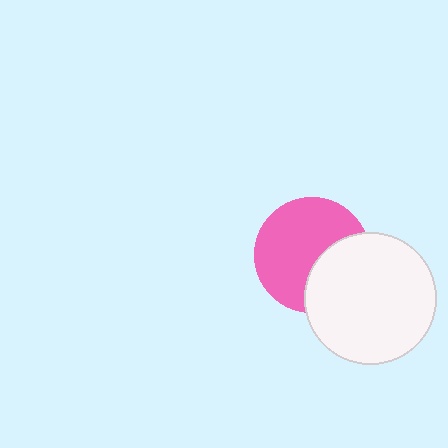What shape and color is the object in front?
The object in front is a white circle.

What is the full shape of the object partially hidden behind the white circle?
The partially hidden object is a pink circle.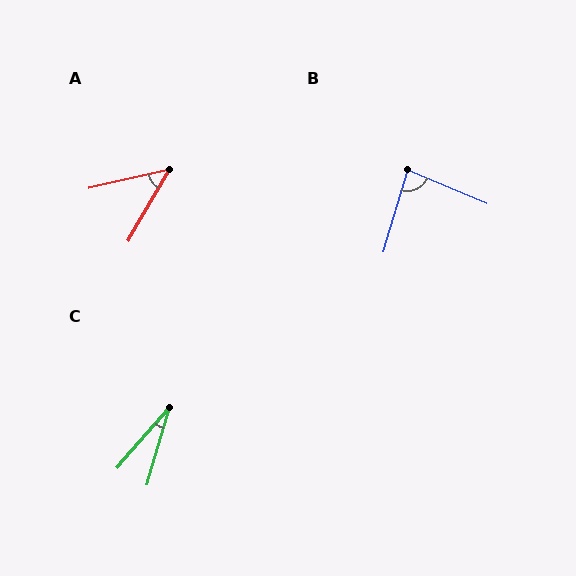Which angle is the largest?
B, at approximately 84 degrees.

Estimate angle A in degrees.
Approximately 47 degrees.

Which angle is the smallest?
C, at approximately 25 degrees.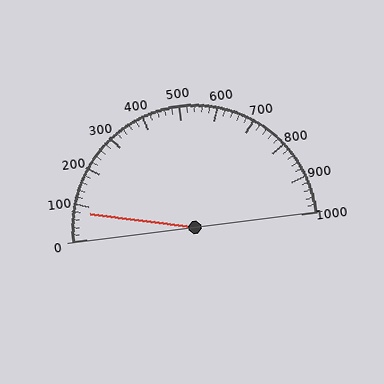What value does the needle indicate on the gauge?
The needle indicates approximately 80.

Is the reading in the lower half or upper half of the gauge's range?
The reading is in the lower half of the range (0 to 1000).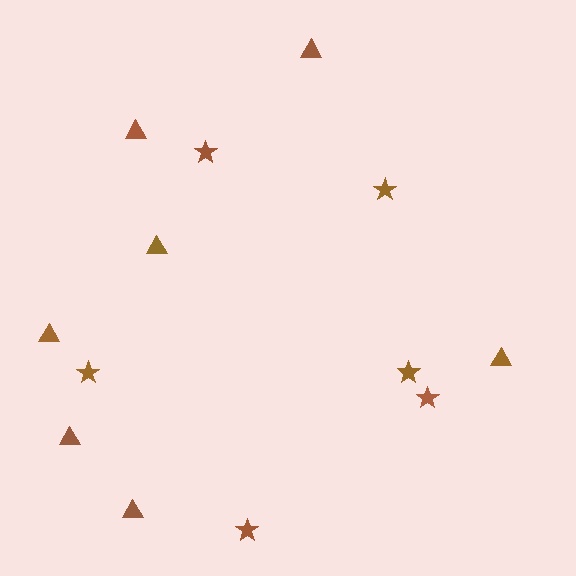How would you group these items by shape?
There are 2 groups: one group of triangles (7) and one group of stars (6).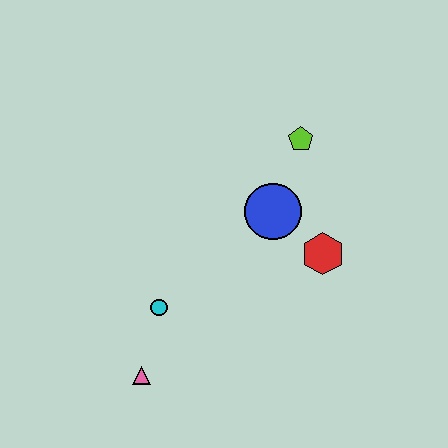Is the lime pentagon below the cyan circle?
No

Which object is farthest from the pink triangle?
The lime pentagon is farthest from the pink triangle.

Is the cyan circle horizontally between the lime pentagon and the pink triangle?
Yes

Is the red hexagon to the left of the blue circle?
No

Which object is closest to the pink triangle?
The cyan circle is closest to the pink triangle.